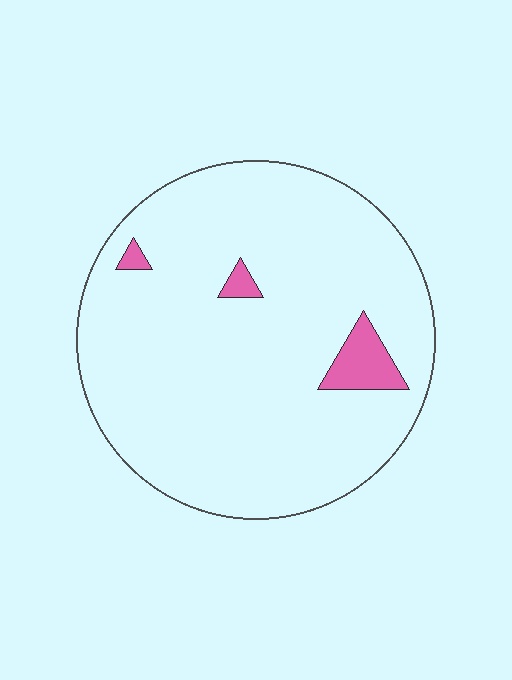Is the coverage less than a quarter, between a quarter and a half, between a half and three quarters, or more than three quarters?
Less than a quarter.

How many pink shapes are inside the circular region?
3.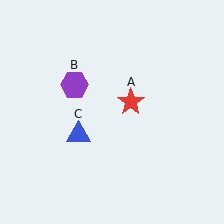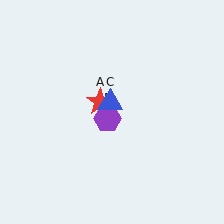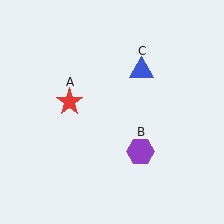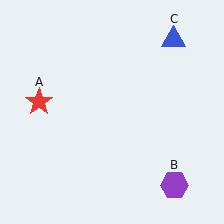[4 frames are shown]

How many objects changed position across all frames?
3 objects changed position: red star (object A), purple hexagon (object B), blue triangle (object C).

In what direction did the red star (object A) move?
The red star (object A) moved left.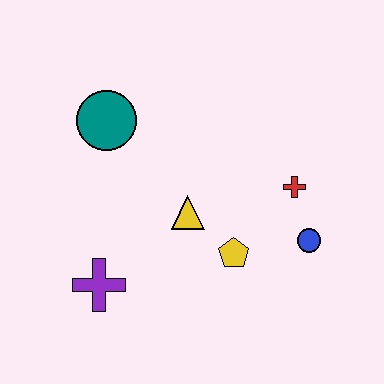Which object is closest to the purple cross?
The yellow triangle is closest to the purple cross.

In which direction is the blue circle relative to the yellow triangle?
The blue circle is to the right of the yellow triangle.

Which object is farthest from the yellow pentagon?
The teal circle is farthest from the yellow pentagon.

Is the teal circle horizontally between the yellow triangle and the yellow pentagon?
No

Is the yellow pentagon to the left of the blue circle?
Yes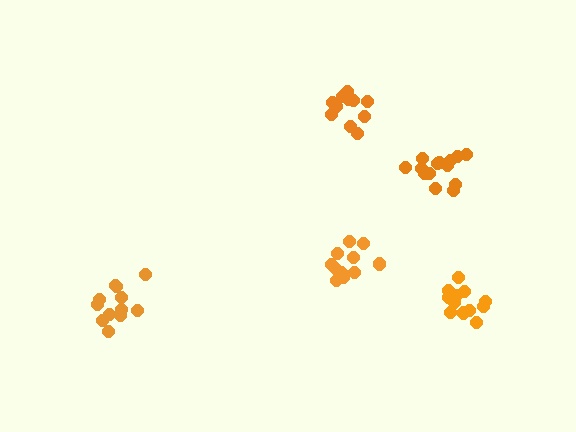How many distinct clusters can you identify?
There are 5 distinct clusters.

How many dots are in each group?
Group 1: 14 dots, Group 2: 12 dots, Group 3: 12 dots, Group 4: 13 dots, Group 5: 11 dots (62 total).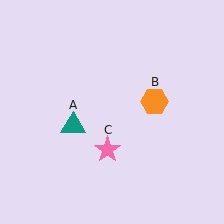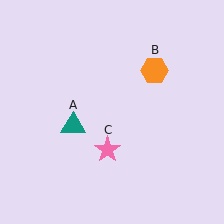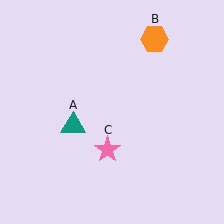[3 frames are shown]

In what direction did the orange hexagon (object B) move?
The orange hexagon (object B) moved up.